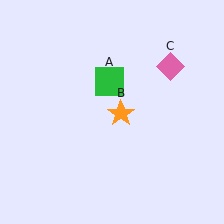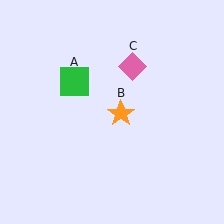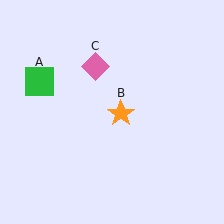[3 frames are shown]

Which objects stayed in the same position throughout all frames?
Orange star (object B) remained stationary.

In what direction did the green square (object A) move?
The green square (object A) moved left.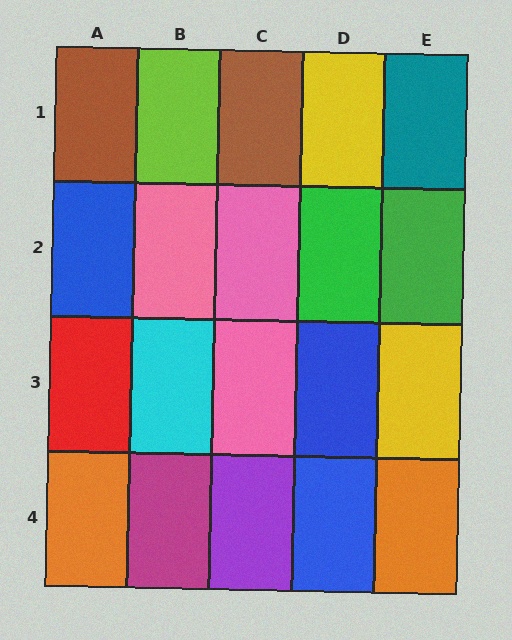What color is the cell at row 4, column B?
Magenta.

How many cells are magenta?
1 cell is magenta.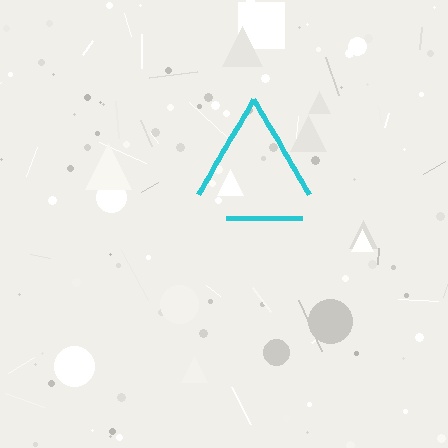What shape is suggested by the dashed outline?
The dashed outline suggests a triangle.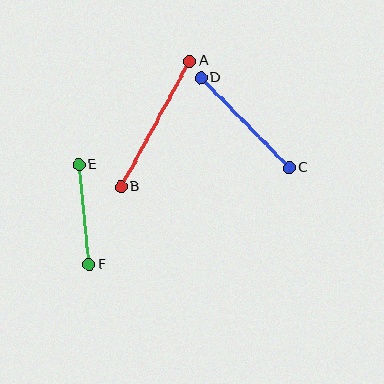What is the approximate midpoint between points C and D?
The midpoint is at approximately (245, 123) pixels.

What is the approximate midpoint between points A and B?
The midpoint is at approximately (155, 124) pixels.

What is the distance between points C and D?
The distance is approximately 126 pixels.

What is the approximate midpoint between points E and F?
The midpoint is at approximately (84, 215) pixels.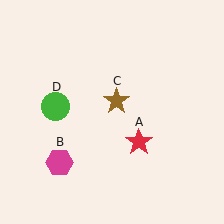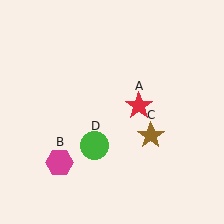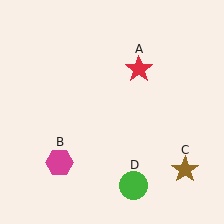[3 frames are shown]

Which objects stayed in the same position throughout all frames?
Magenta hexagon (object B) remained stationary.